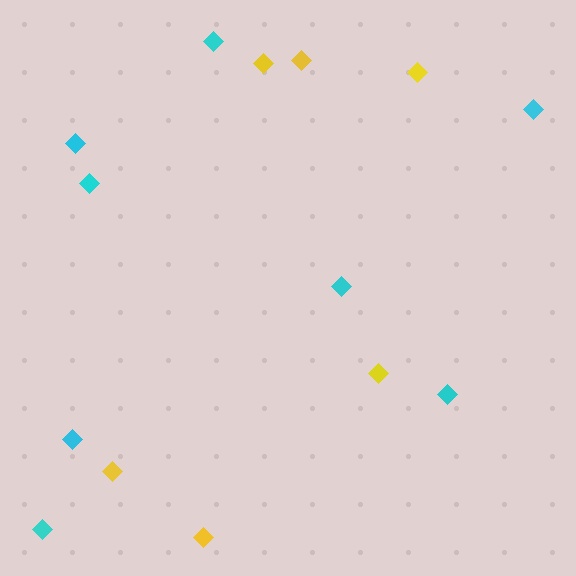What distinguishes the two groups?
There are 2 groups: one group of cyan diamonds (8) and one group of yellow diamonds (6).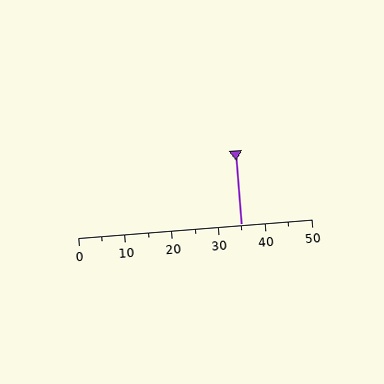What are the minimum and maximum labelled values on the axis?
The axis runs from 0 to 50.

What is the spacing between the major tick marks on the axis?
The major ticks are spaced 10 apart.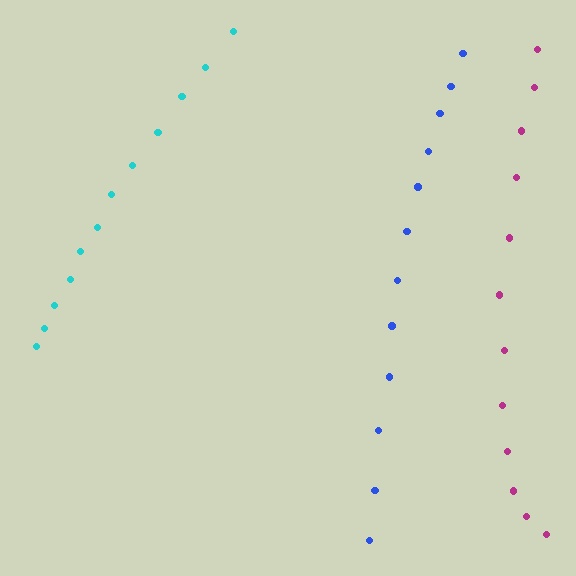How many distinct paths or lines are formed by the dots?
There are 3 distinct paths.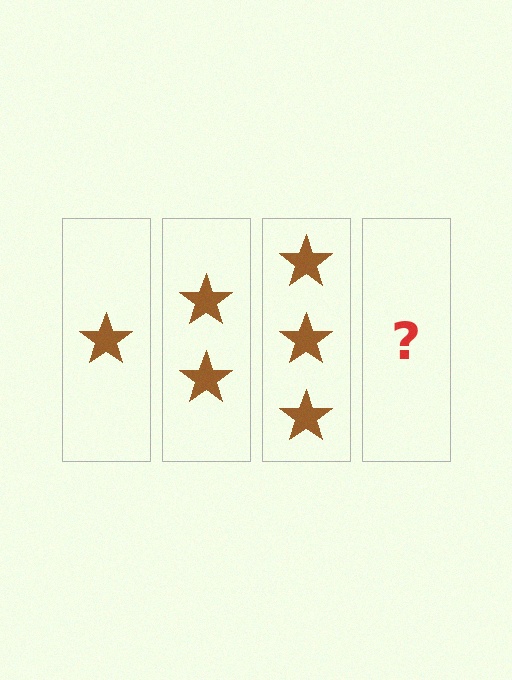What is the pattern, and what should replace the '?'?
The pattern is that each step adds one more star. The '?' should be 4 stars.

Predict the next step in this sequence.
The next step is 4 stars.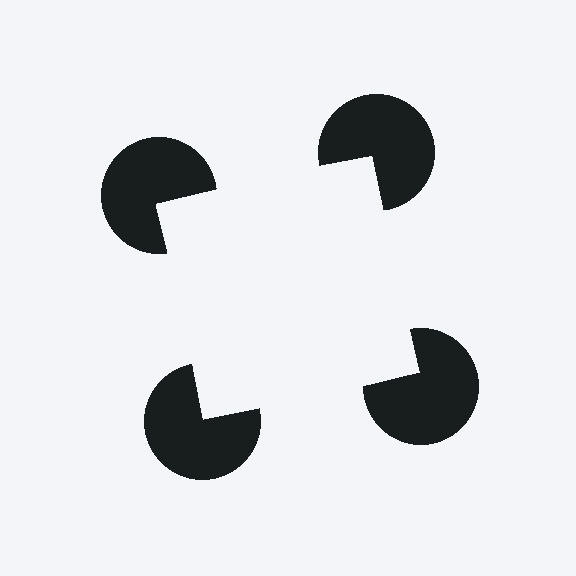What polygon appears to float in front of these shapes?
An illusory square — its edges are inferred from the aligned wedge cuts in the pac-man discs, not physically drawn.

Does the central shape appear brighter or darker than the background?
It typically appears slightly brighter than the background, even though no actual brightness change is drawn.